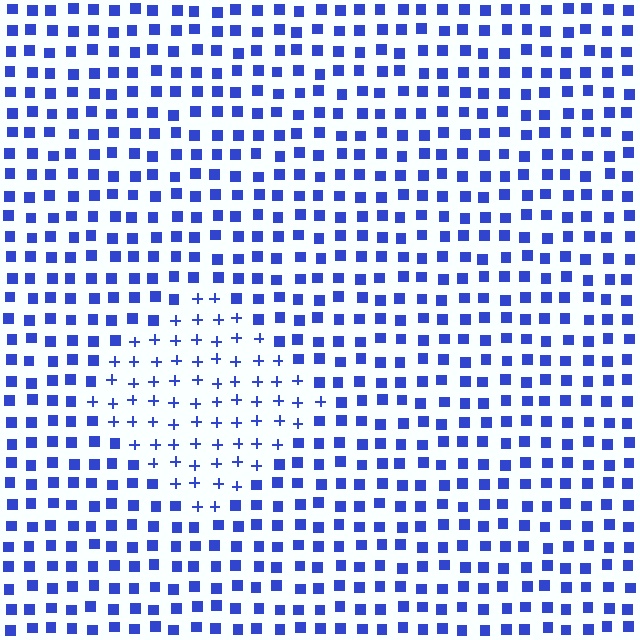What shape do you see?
I see a diamond.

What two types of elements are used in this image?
The image uses plus signs inside the diamond region and squares outside it.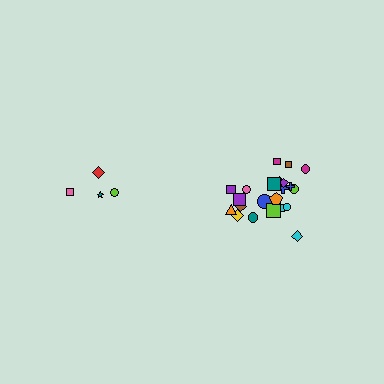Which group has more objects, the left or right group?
The right group.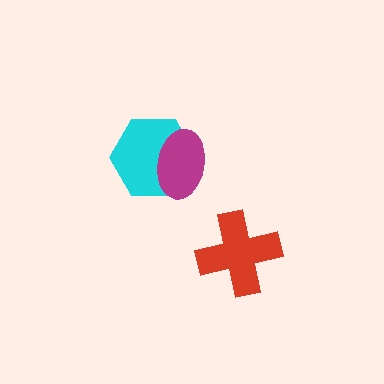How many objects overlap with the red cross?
0 objects overlap with the red cross.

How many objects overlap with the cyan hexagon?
1 object overlaps with the cyan hexagon.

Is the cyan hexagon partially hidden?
Yes, it is partially covered by another shape.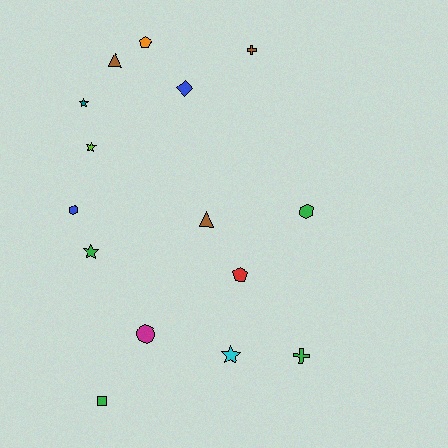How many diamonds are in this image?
There is 1 diamond.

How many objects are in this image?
There are 15 objects.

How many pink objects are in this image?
There are no pink objects.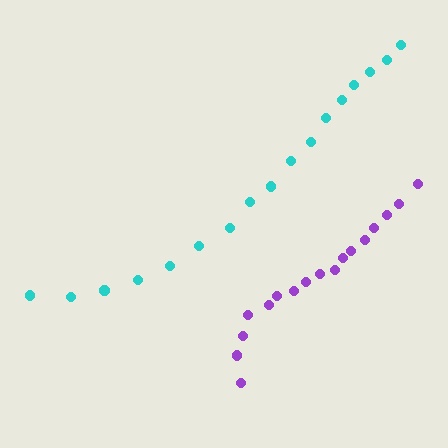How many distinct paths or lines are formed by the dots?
There are 2 distinct paths.